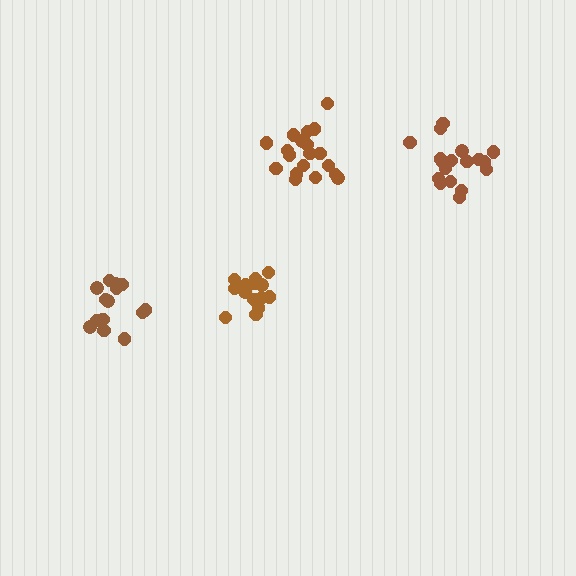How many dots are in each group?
Group 1: 19 dots, Group 2: 14 dots, Group 3: 14 dots, Group 4: 19 dots (66 total).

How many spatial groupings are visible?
There are 4 spatial groupings.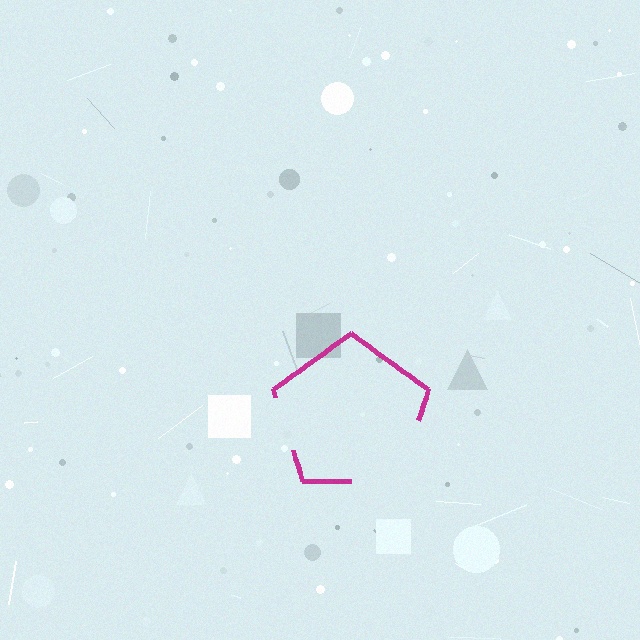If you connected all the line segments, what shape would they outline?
They would outline a pentagon.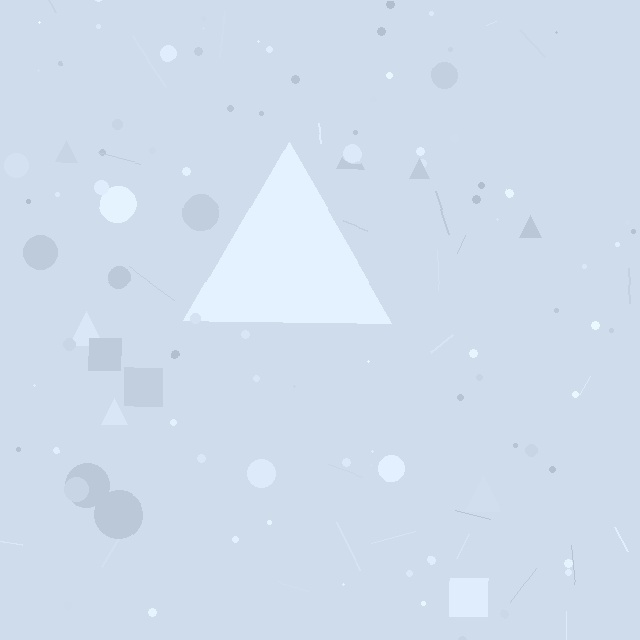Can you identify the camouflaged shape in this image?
The camouflaged shape is a triangle.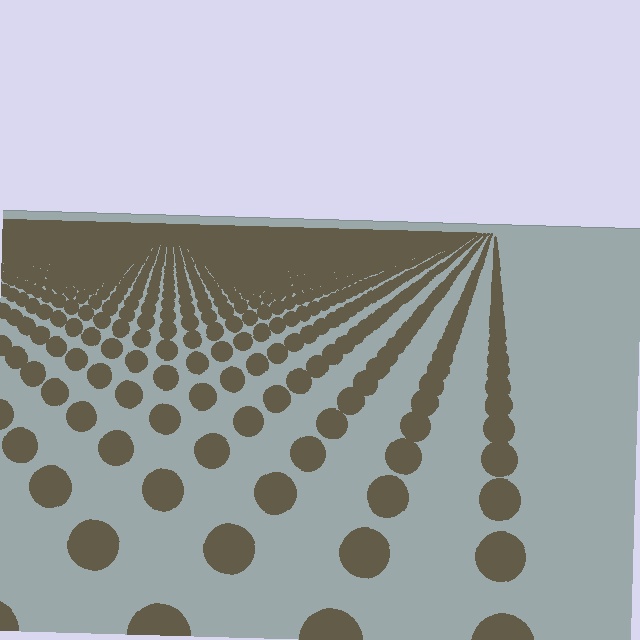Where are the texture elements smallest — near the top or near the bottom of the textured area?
Near the top.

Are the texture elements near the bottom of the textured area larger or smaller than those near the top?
Larger. Near the bottom, elements are closer to the viewer and appear at a bigger on-screen size.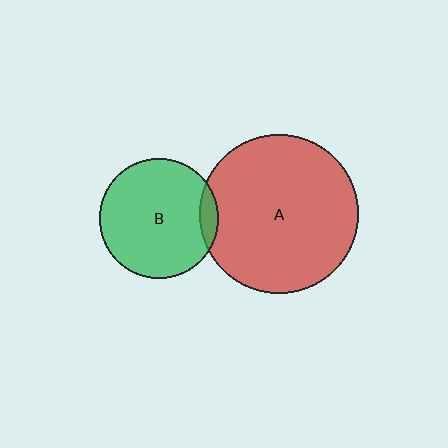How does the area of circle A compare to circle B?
Approximately 1.8 times.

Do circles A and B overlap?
Yes.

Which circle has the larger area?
Circle A (red).